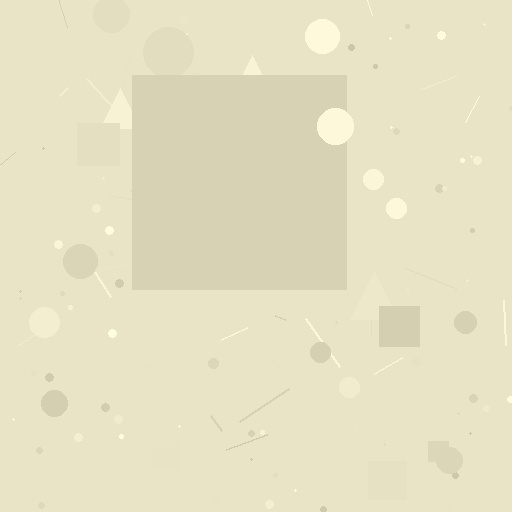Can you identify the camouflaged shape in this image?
The camouflaged shape is a square.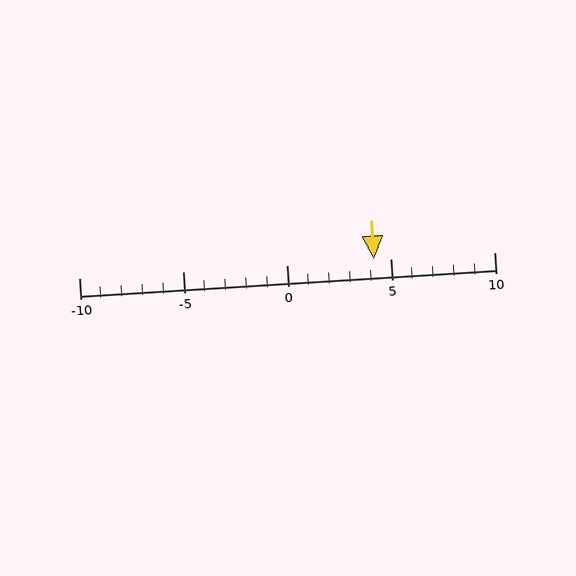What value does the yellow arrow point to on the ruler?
The yellow arrow points to approximately 4.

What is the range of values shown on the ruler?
The ruler shows values from -10 to 10.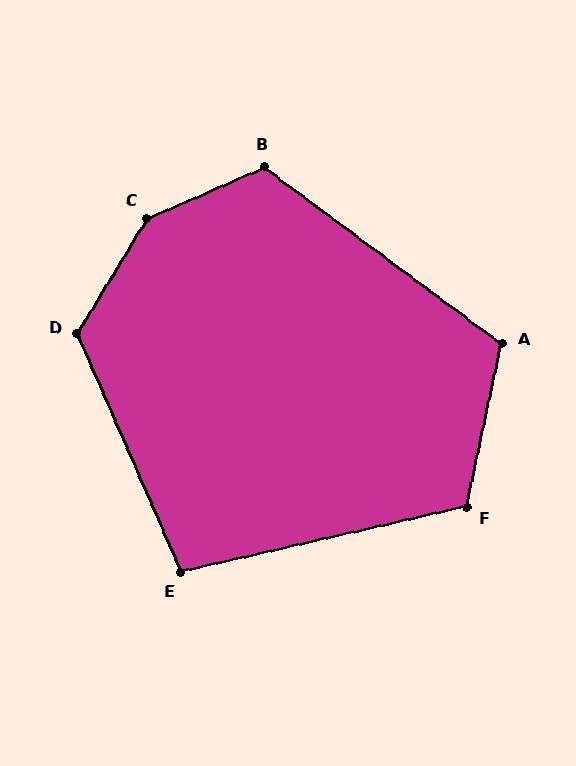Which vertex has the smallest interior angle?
E, at approximately 101 degrees.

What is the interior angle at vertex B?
Approximately 120 degrees (obtuse).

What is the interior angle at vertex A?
Approximately 115 degrees (obtuse).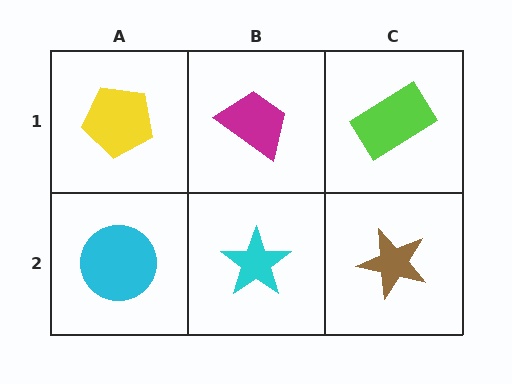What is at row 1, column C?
A lime rectangle.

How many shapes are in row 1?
3 shapes.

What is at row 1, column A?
A yellow pentagon.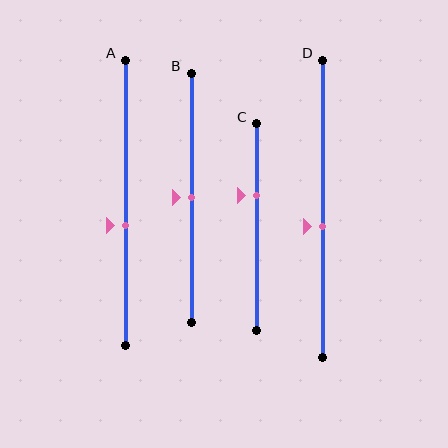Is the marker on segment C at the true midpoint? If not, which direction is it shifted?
No, the marker on segment C is shifted upward by about 16% of the segment length.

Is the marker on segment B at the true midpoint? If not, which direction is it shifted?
Yes, the marker on segment B is at the true midpoint.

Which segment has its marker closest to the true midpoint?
Segment B has its marker closest to the true midpoint.